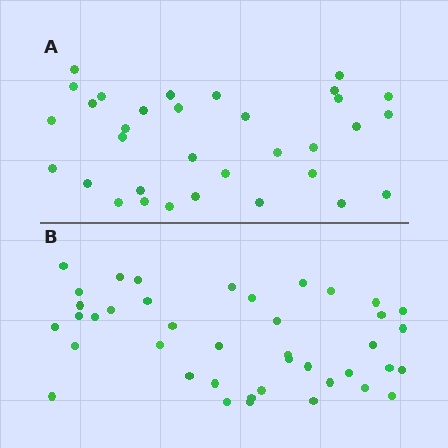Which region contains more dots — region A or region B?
Region B (the bottom region) has more dots.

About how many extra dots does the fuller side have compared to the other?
Region B has roughly 8 or so more dots than region A.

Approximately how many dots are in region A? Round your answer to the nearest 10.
About 30 dots. (The exact count is 33, which rounds to 30.)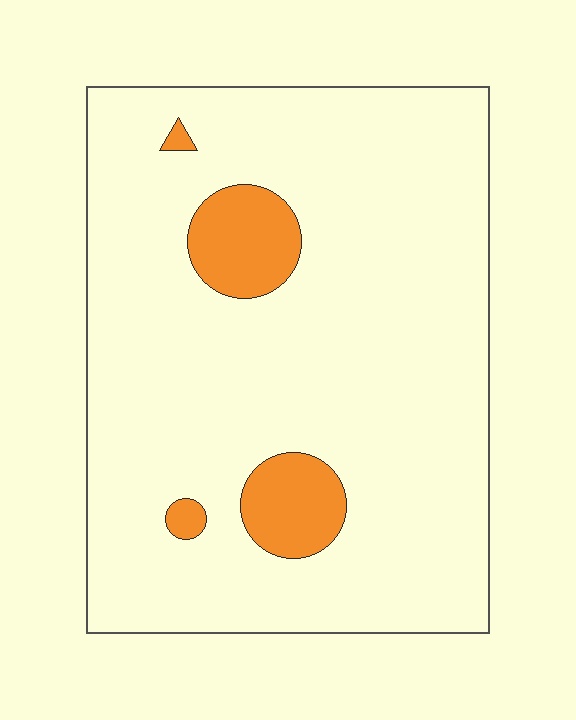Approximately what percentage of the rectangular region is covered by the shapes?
Approximately 10%.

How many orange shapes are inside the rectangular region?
4.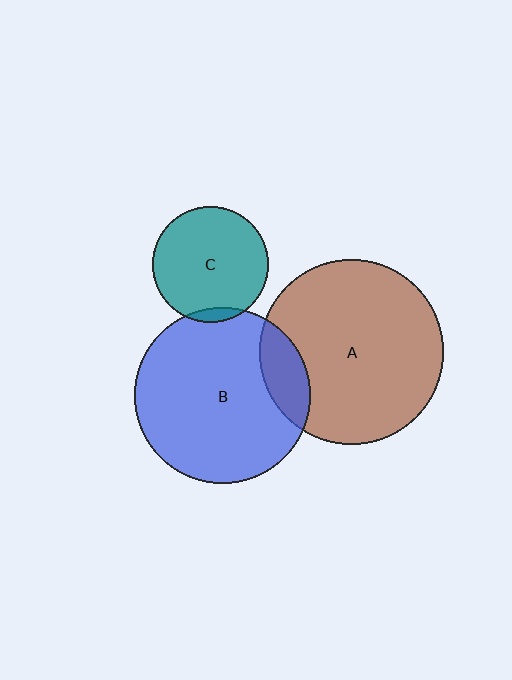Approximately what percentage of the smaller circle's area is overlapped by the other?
Approximately 5%.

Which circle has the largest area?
Circle A (brown).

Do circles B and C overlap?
Yes.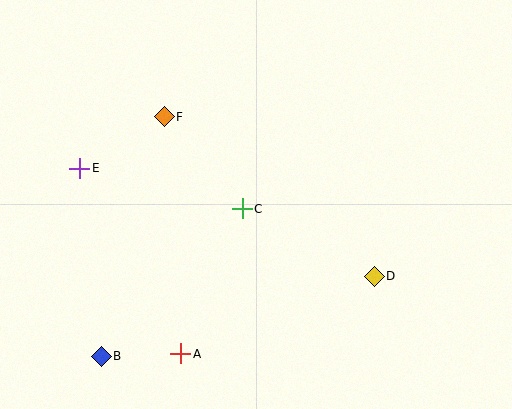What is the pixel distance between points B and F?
The distance between B and F is 248 pixels.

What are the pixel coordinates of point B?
Point B is at (101, 356).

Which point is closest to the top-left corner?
Point E is closest to the top-left corner.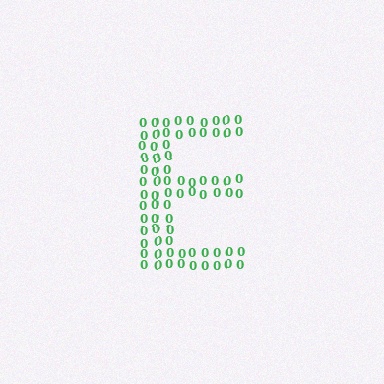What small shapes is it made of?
It is made of small digit 0's.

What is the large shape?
The large shape is the letter E.